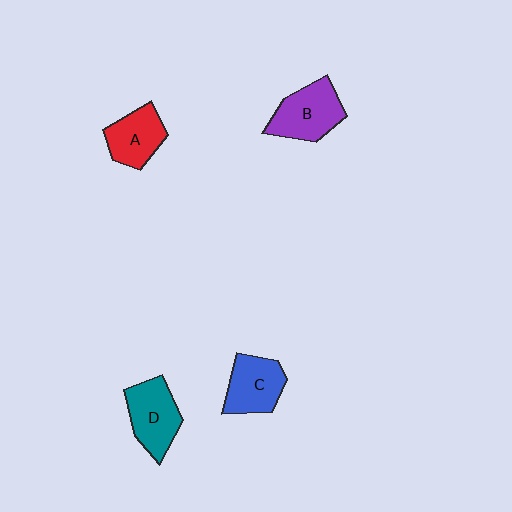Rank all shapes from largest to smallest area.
From largest to smallest: B (purple), D (teal), C (blue), A (red).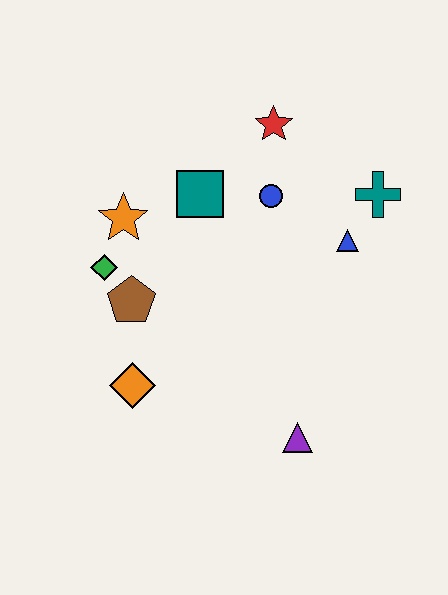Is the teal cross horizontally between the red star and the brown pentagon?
No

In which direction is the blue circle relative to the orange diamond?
The blue circle is above the orange diamond.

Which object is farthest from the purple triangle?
The red star is farthest from the purple triangle.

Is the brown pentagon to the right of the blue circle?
No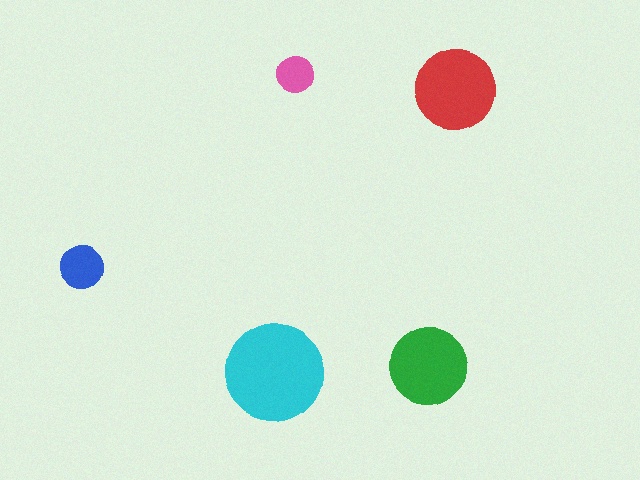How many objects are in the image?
There are 5 objects in the image.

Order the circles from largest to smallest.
the cyan one, the red one, the green one, the blue one, the pink one.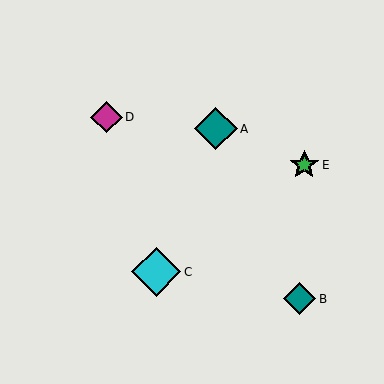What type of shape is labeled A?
Shape A is a teal diamond.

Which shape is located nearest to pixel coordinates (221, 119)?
The teal diamond (labeled A) at (216, 129) is nearest to that location.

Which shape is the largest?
The cyan diamond (labeled C) is the largest.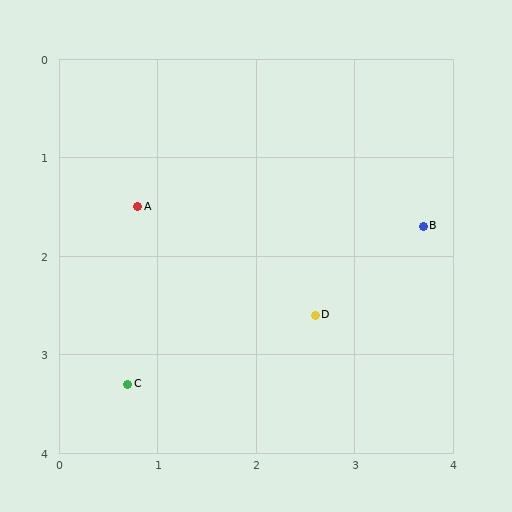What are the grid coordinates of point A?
Point A is at approximately (0.8, 1.5).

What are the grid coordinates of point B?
Point B is at approximately (3.7, 1.7).